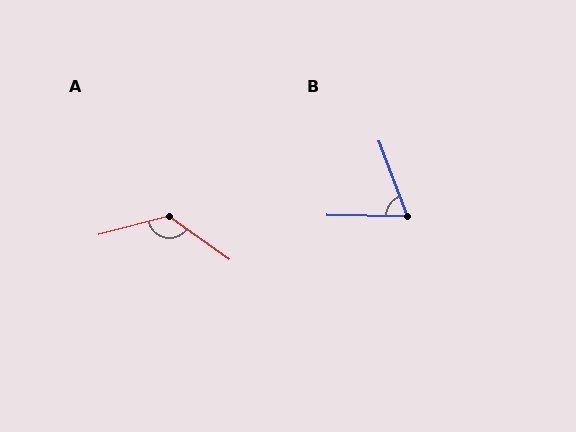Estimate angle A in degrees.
Approximately 130 degrees.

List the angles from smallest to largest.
B (68°), A (130°).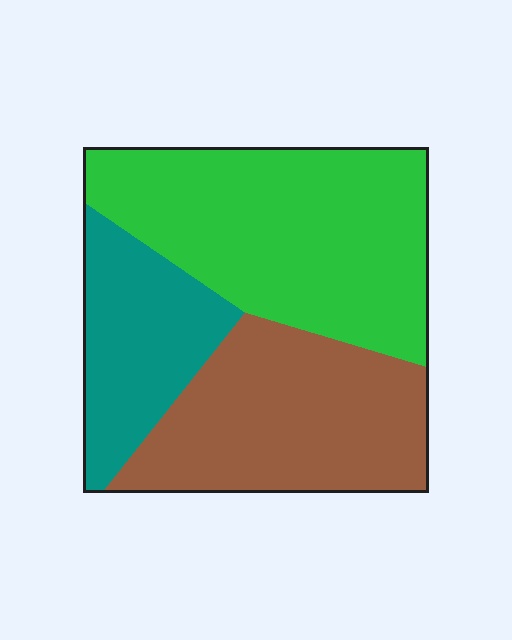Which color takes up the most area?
Green, at roughly 45%.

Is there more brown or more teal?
Brown.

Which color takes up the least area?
Teal, at roughly 20%.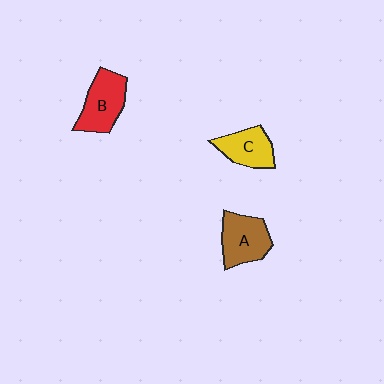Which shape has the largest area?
Shape B (red).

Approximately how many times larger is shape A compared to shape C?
Approximately 1.2 times.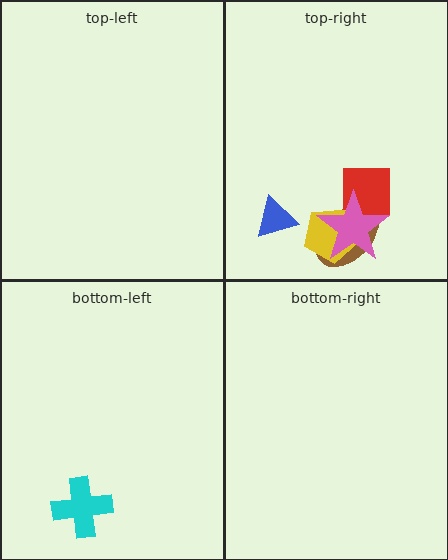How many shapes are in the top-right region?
5.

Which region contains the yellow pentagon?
The top-right region.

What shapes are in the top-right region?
The blue triangle, the brown ellipse, the red square, the yellow pentagon, the pink star.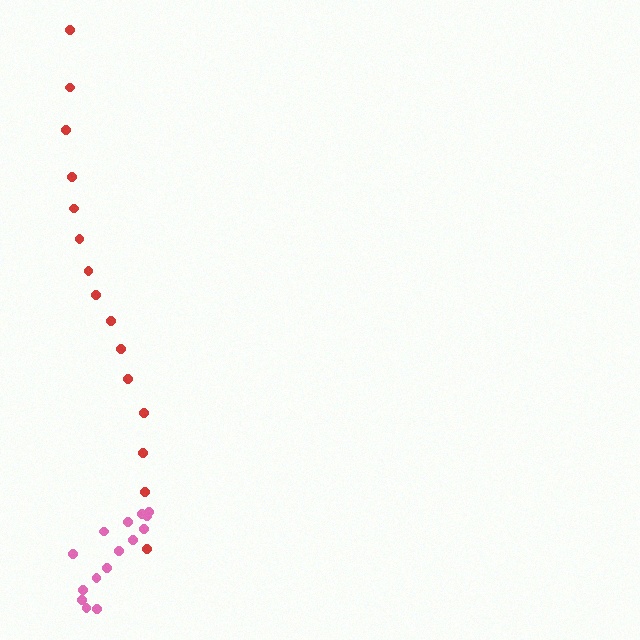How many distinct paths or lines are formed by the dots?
There are 2 distinct paths.